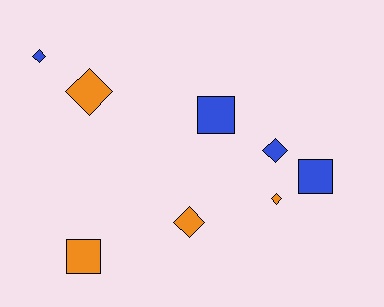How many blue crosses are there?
There are no blue crosses.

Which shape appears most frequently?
Diamond, with 5 objects.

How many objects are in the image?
There are 8 objects.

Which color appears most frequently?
Blue, with 4 objects.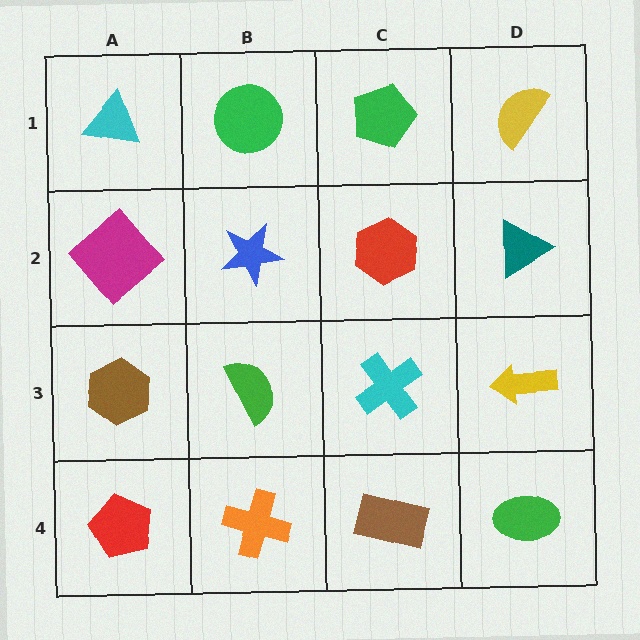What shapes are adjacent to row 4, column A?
A brown hexagon (row 3, column A), an orange cross (row 4, column B).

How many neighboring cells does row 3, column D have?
3.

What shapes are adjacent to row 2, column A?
A cyan triangle (row 1, column A), a brown hexagon (row 3, column A), a blue star (row 2, column B).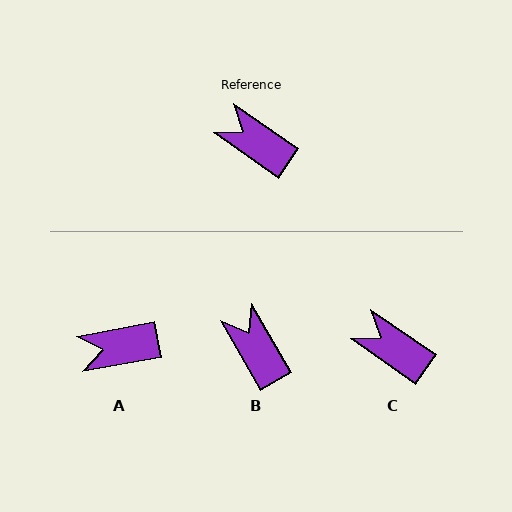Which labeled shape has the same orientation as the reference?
C.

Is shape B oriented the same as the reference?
No, it is off by about 26 degrees.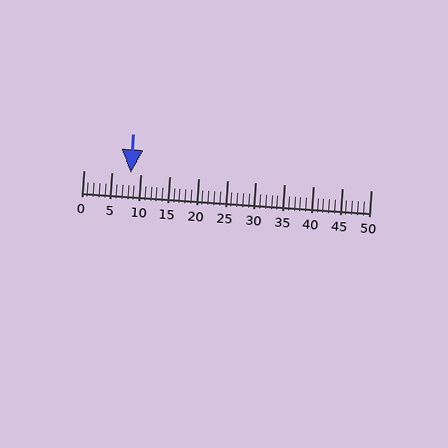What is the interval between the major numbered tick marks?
The major tick marks are spaced 5 units apart.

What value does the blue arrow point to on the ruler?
The blue arrow points to approximately 8.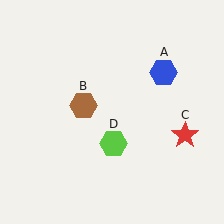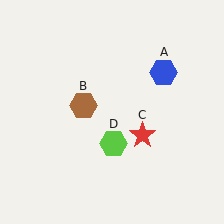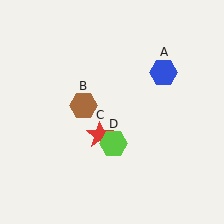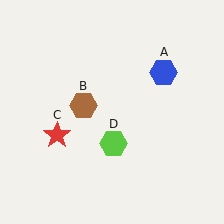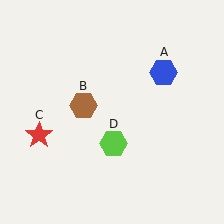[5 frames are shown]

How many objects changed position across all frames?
1 object changed position: red star (object C).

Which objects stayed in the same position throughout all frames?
Blue hexagon (object A) and brown hexagon (object B) and lime hexagon (object D) remained stationary.